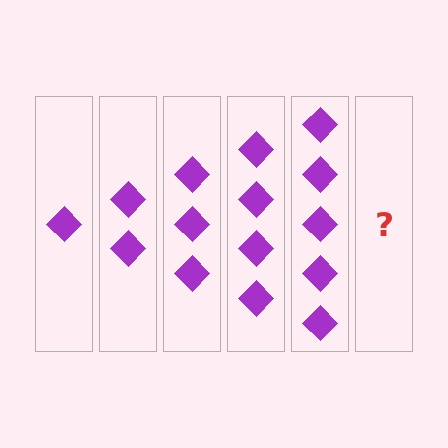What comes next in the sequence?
The next element should be 6 diamonds.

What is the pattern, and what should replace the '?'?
The pattern is that each step adds one more diamond. The '?' should be 6 diamonds.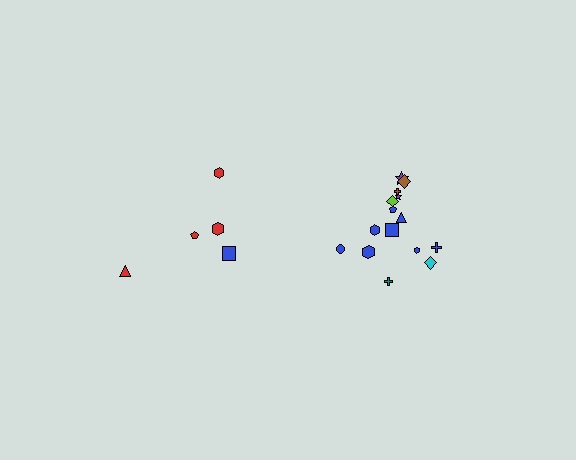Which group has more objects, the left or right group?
The right group.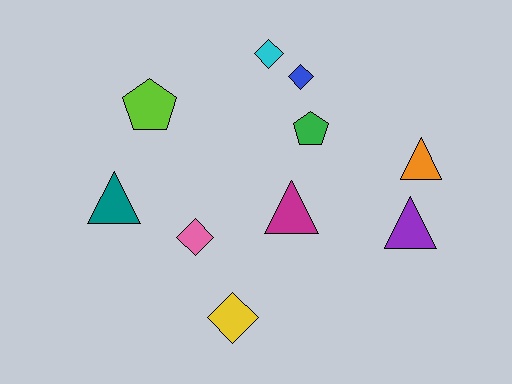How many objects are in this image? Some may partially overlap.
There are 10 objects.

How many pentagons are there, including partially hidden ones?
There are 2 pentagons.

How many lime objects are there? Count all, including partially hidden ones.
There is 1 lime object.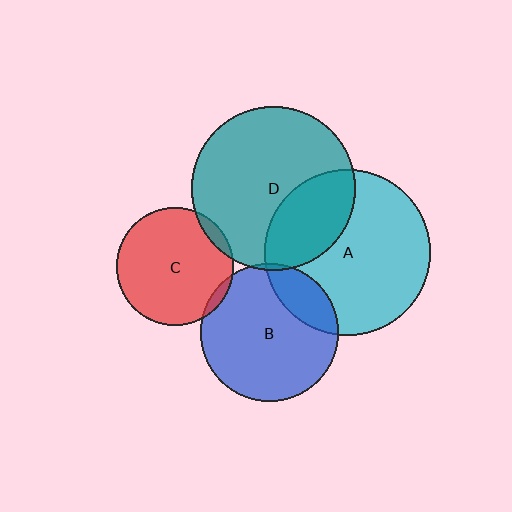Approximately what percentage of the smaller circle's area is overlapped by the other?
Approximately 30%.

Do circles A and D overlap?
Yes.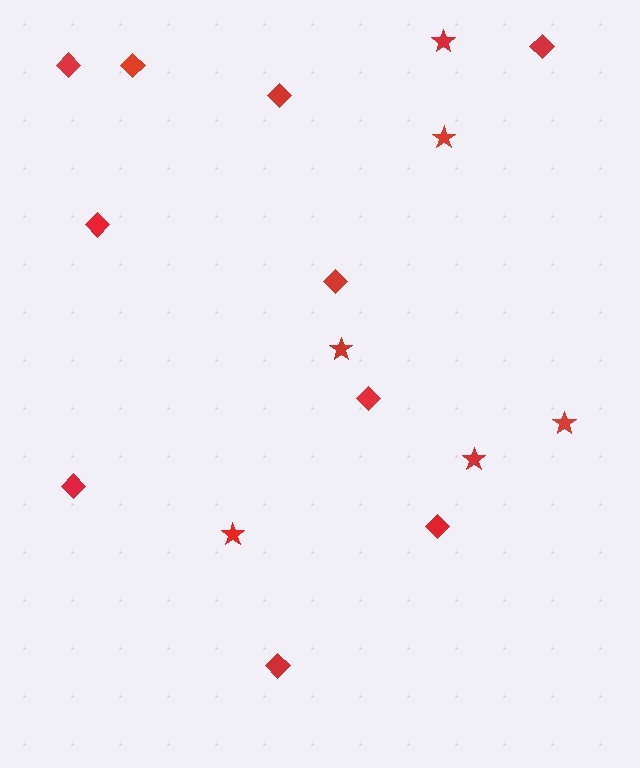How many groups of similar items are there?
There are 2 groups: one group of diamonds (10) and one group of stars (6).